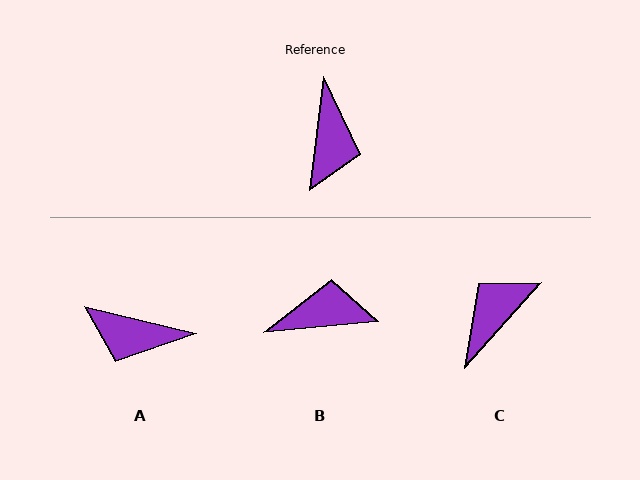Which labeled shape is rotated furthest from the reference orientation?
C, about 145 degrees away.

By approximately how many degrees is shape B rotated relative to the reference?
Approximately 103 degrees counter-clockwise.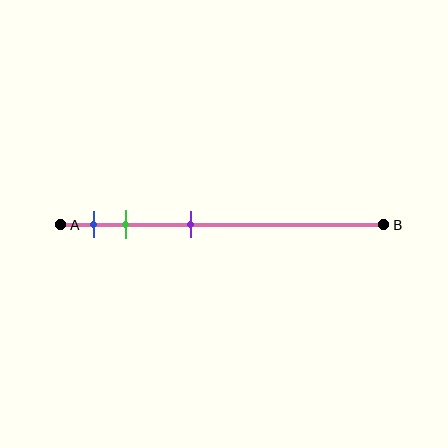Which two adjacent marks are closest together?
The blue and green marks are the closest adjacent pair.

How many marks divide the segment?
There are 3 marks dividing the segment.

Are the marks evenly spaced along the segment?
No, the marks are not evenly spaced.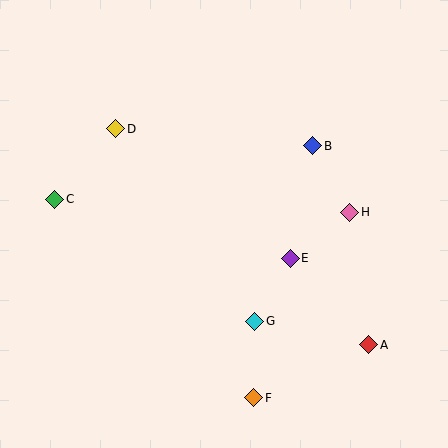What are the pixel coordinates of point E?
Point E is at (290, 258).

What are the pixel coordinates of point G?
Point G is at (255, 321).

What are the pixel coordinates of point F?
Point F is at (254, 398).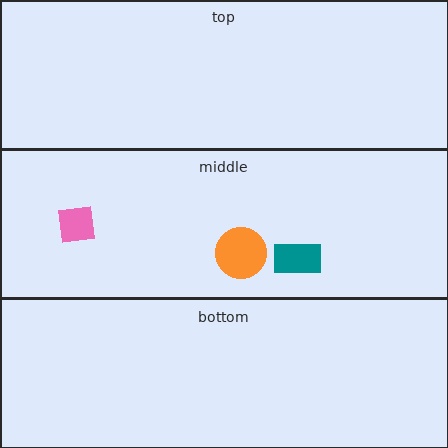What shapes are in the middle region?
The orange circle, the pink square, the teal rectangle.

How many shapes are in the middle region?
3.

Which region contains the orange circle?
The middle region.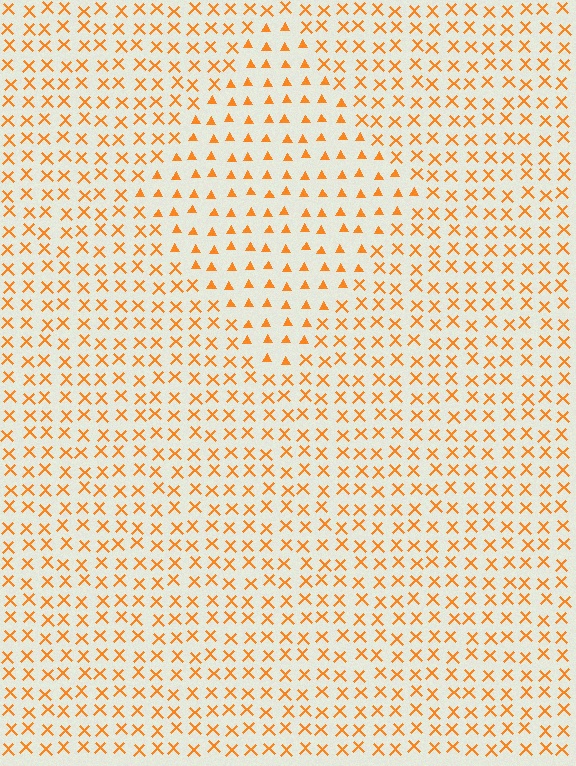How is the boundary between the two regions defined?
The boundary is defined by a change in element shape: triangles inside vs. X marks outside. All elements share the same color and spacing.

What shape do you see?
I see a diamond.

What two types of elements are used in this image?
The image uses triangles inside the diamond region and X marks outside it.